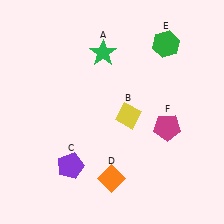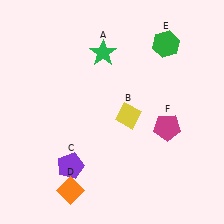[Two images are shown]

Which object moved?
The orange diamond (D) moved left.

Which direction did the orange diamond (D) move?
The orange diamond (D) moved left.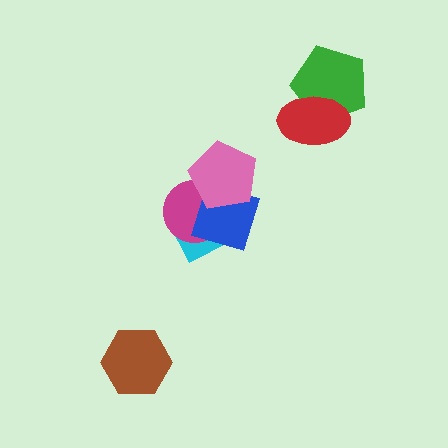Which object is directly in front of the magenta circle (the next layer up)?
The blue square is directly in front of the magenta circle.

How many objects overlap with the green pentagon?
1 object overlaps with the green pentagon.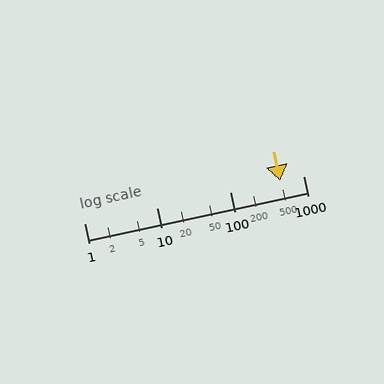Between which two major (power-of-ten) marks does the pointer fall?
The pointer is between 100 and 1000.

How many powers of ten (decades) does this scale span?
The scale spans 3 decades, from 1 to 1000.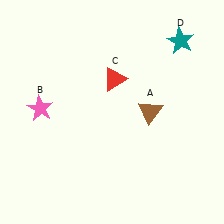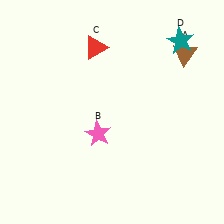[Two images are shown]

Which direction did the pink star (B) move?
The pink star (B) moved right.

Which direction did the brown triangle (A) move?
The brown triangle (A) moved up.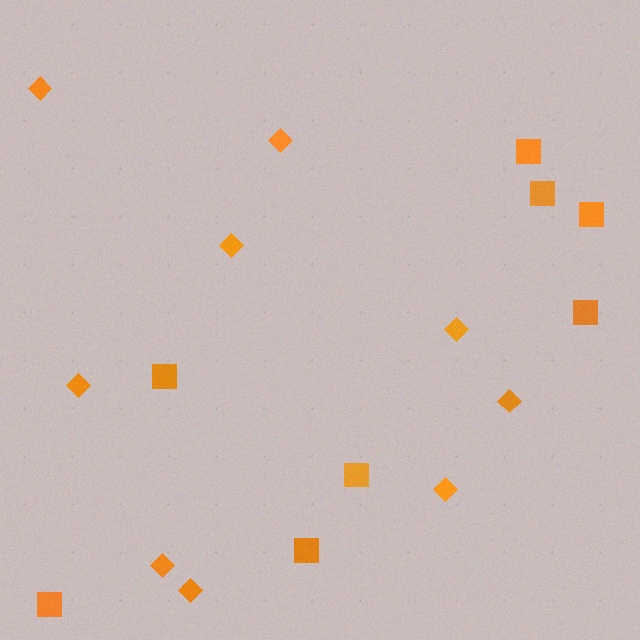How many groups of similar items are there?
There are 2 groups: one group of squares (8) and one group of diamonds (9).